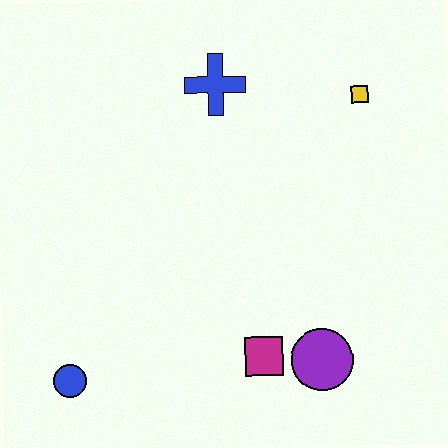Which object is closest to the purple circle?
The magenta square is closest to the purple circle.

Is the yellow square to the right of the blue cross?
Yes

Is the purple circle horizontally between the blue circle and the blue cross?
No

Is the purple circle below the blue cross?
Yes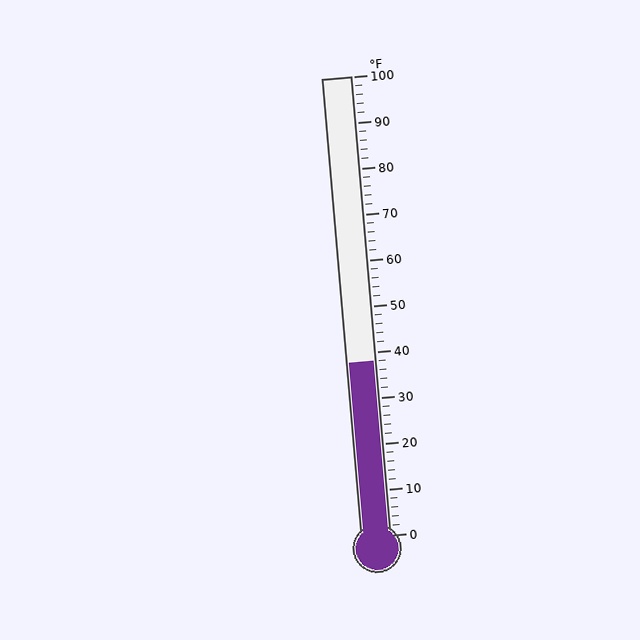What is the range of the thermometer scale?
The thermometer scale ranges from 0°F to 100°F.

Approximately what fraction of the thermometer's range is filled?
The thermometer is filled to approximately 40% of its range.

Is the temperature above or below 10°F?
The temperature is above 10°F.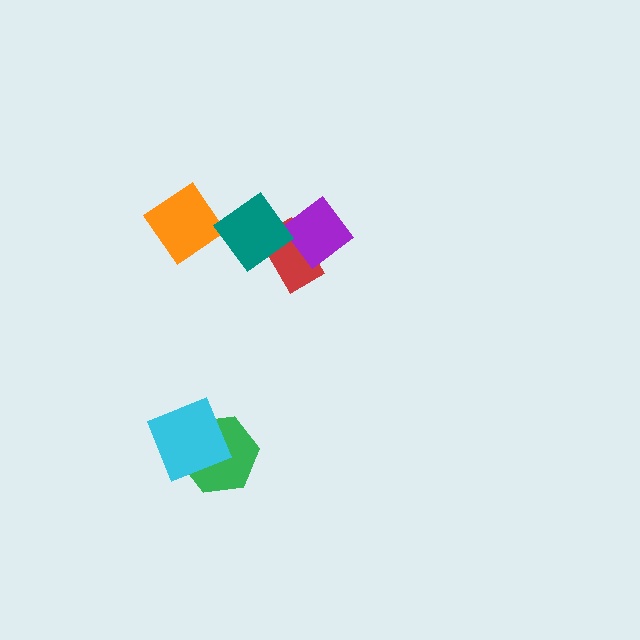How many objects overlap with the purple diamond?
2 objects overlap with the purple diamond.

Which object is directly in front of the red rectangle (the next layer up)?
The purple diamond is directly in front of the red rectangle.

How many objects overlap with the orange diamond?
1 object overlaps with the orange diamond.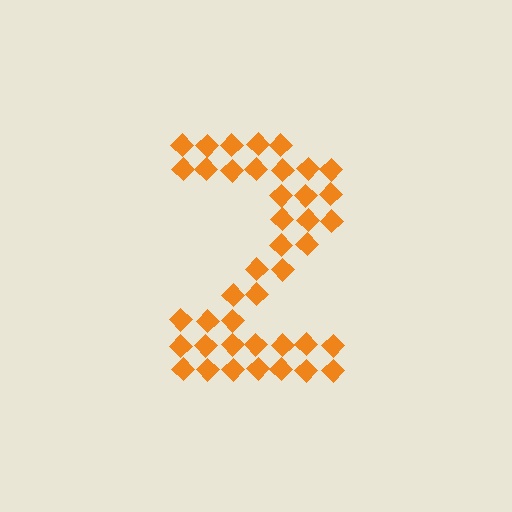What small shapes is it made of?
It is made of small diamonds.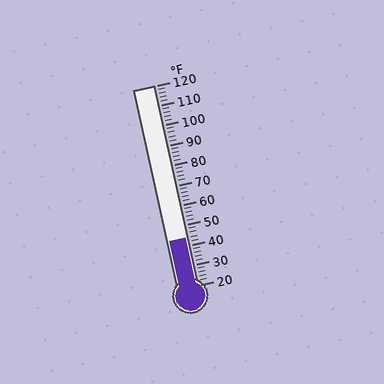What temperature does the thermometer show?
The thermometer shows approximately 44°F.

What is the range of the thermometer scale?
The thermometer scale ranges from 20°F to 120°F.